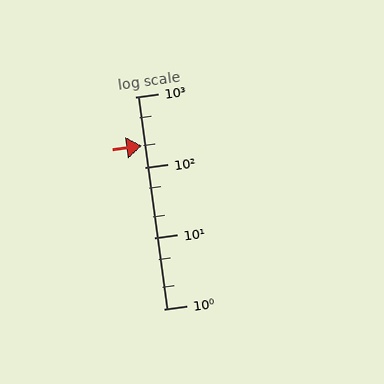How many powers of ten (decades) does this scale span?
The scale spans 3 decades, from 1 to 1000.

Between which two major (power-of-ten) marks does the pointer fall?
The pointer is between 100 and 1000.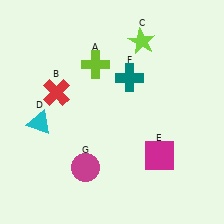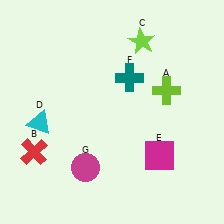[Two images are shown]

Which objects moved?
The objects that moved are: the lime cross (A), the red cross (B).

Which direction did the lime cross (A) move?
The lime cross (A) moved right.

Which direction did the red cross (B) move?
The red cross (B) moved down.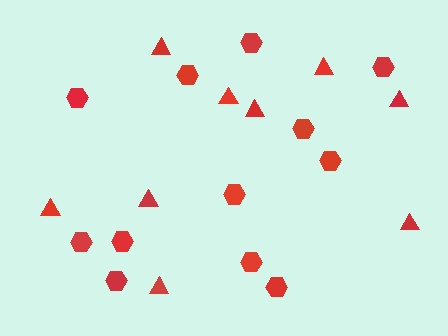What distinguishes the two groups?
There are 2 groups: one group of hexagons (12) and one group of triangles (9).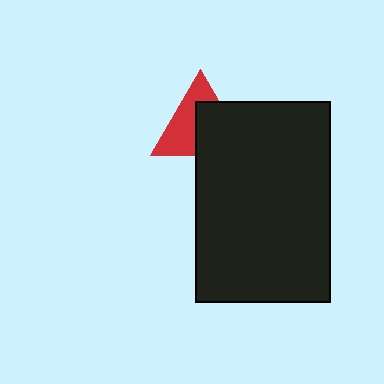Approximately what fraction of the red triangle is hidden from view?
Roughly 49% of the red triangle is hidden behind the black rectangle.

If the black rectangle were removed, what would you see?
You would see the complete red triangle.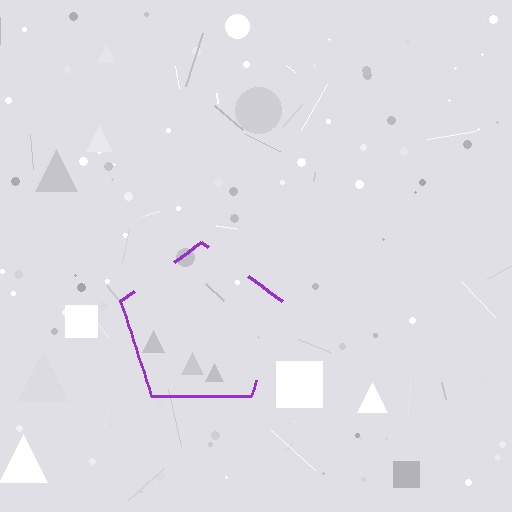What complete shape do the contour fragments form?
The contour fragments form a pentagon.